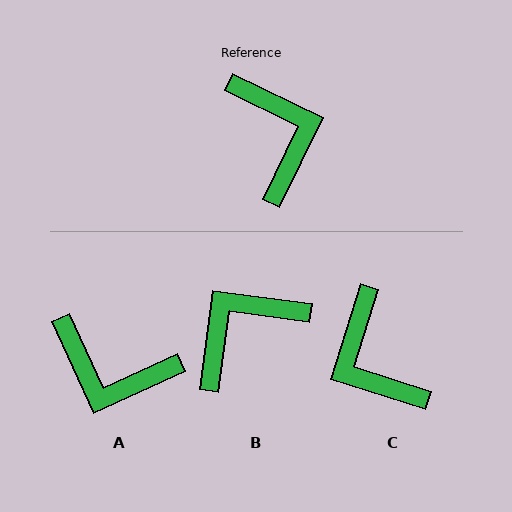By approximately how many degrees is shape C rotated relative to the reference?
Approximately 172 degrees clockwise.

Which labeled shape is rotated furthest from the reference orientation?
C, about 172 degrees away.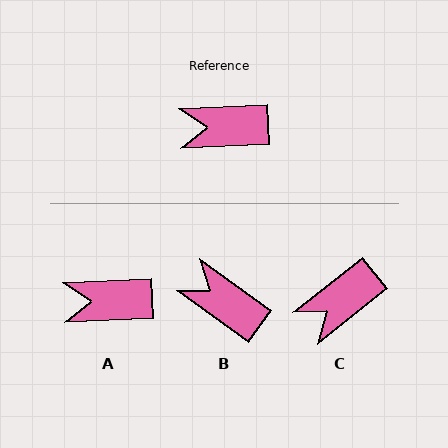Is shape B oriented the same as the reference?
No, it is off by about 39 degrees.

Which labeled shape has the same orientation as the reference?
A.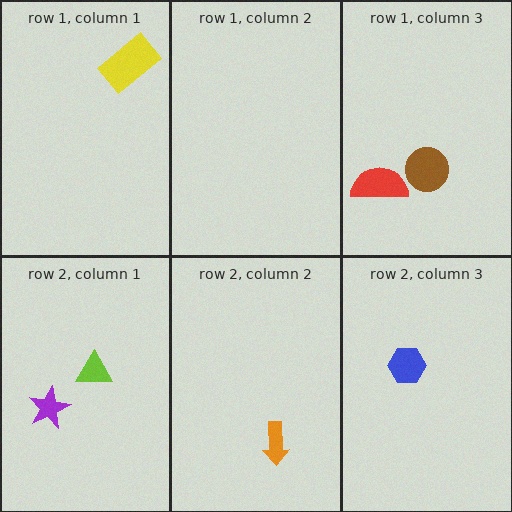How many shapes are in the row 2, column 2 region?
1.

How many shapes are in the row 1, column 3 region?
2.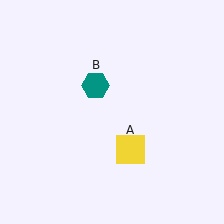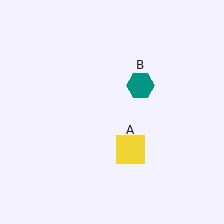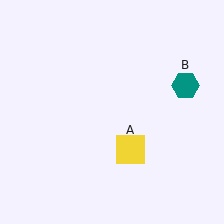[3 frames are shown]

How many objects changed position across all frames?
1 object changed position: teal hexagon (object B).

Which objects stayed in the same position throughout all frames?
Yellow square (object A) remained stationary.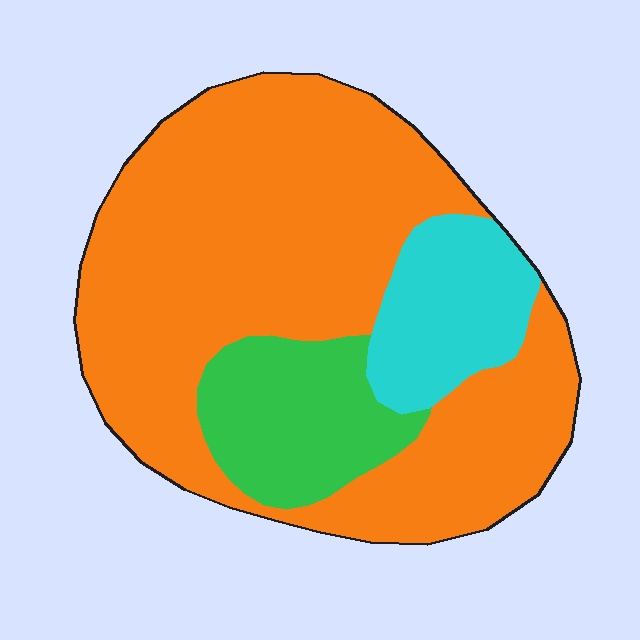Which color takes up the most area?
Orange, at roughly 70%.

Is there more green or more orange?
Orange.